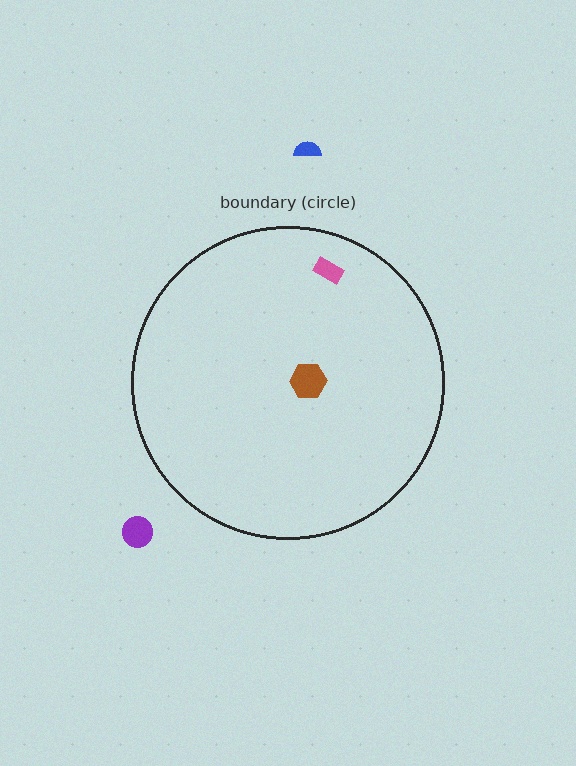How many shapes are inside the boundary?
2 inside, 2 outside.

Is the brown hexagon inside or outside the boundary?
Inside.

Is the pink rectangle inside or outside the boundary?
Inside.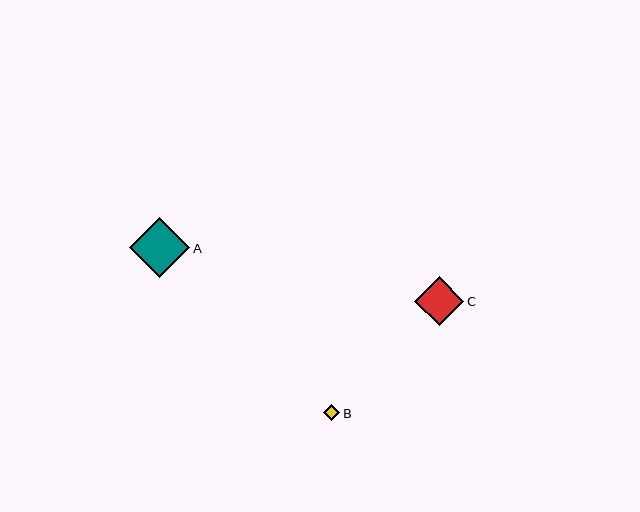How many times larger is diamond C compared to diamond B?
Diamond C is approximately 3.1 times the size of diamond B.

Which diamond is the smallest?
Diamond B is the smallest with a size of approximately 16 pixels.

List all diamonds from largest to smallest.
From largest to smallest: A, C, B.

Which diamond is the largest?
Diamond A is the largest with a size of approximately 60 pixels.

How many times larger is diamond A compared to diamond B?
Diamond A is approximately 3.8 times the size of diamond B.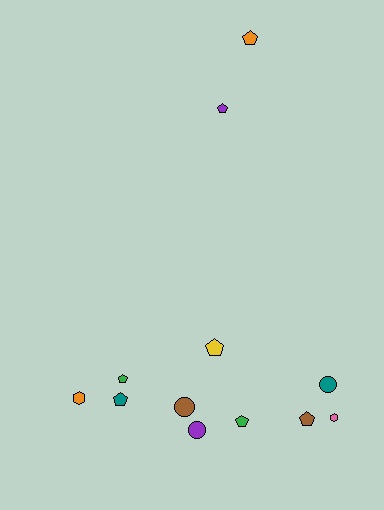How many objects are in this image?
There are 12 objects.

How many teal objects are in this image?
There are 2 teal objects.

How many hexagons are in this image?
There are 2 hexagons.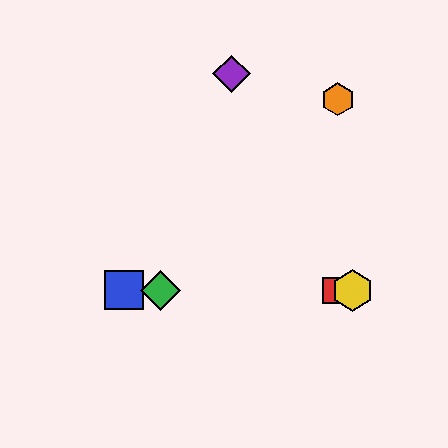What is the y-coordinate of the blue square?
The blue square is at y≈290.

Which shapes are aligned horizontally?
The red square, the blue square, the green diamond, the yellow hexagon are aligned horizontally.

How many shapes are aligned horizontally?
4 shapes (the red square, the blue square, the green diamond, the yellow hexagon) are aligned horizontally.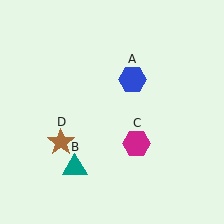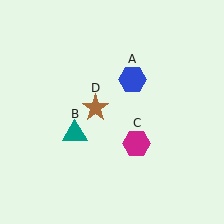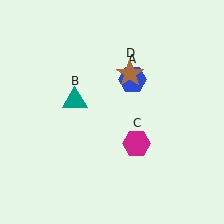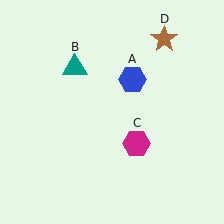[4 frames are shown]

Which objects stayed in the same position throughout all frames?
Blue hexagon (object A) and magenta hexagon (object C) remained stationary.